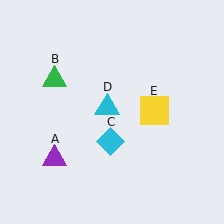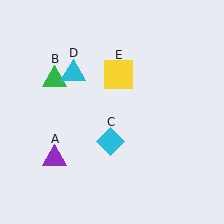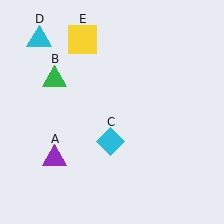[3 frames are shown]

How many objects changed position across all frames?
2 objects changed position: cyan triangle (object D), yellow square (object E).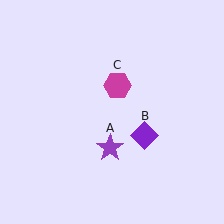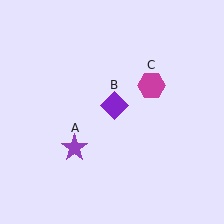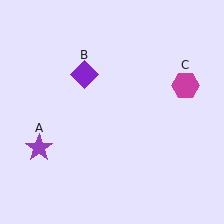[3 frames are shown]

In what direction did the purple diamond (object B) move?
The purple diamond (object B) moved up and to the left.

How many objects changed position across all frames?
3 objects changed position: purple star (object A), purple diamond (object B), magenta hexagon (object C).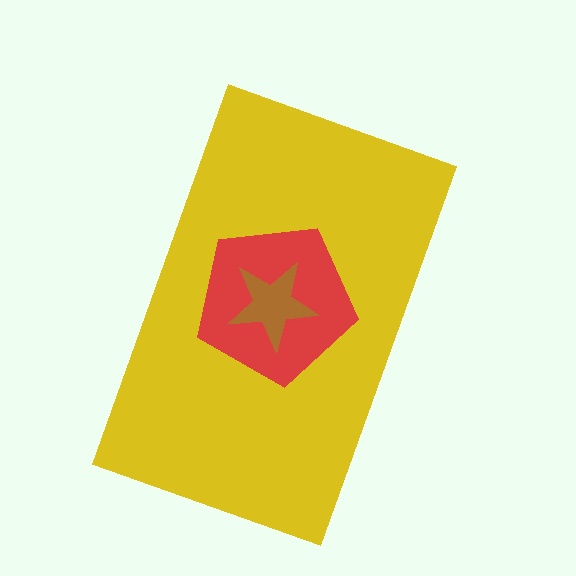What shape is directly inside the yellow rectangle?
The red pentagon.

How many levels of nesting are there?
3.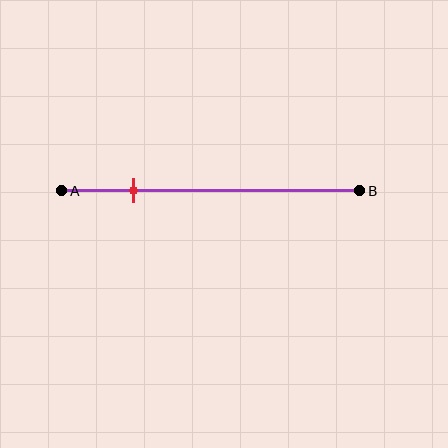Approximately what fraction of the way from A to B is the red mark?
The red mark is approximately 25% of the way from A to B.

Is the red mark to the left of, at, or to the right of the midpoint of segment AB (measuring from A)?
The red mark is to the left of the midpoint of segment AB.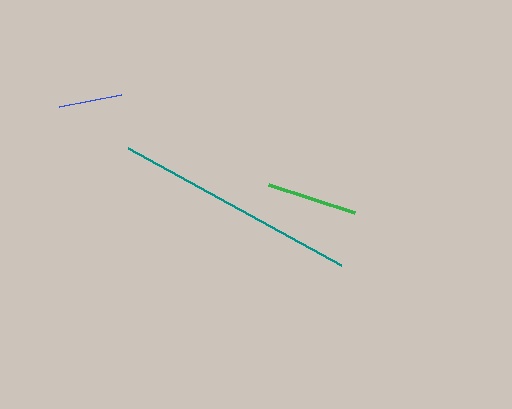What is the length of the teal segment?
The teal segment is approximately 243 pixels long.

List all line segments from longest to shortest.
From longest to shortest: teal, green, blue.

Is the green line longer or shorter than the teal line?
The teal line is longer than the green line.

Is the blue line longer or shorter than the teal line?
The teal line is longer than the blue line.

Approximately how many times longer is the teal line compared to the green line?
The teal line is approximately 2.7 times the length of the green line.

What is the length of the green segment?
The green segment is approximately 90 pixels long.